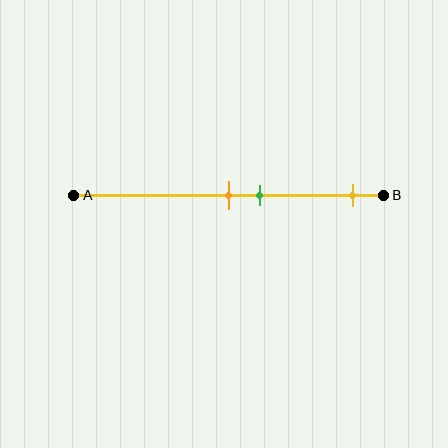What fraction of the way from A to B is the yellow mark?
The yellow mark is approximately 90% (0.9) of the way from A to B.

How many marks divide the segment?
There are 3 marks dividing the segment.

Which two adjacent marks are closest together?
The orange and green marks are the closest adjacent pair.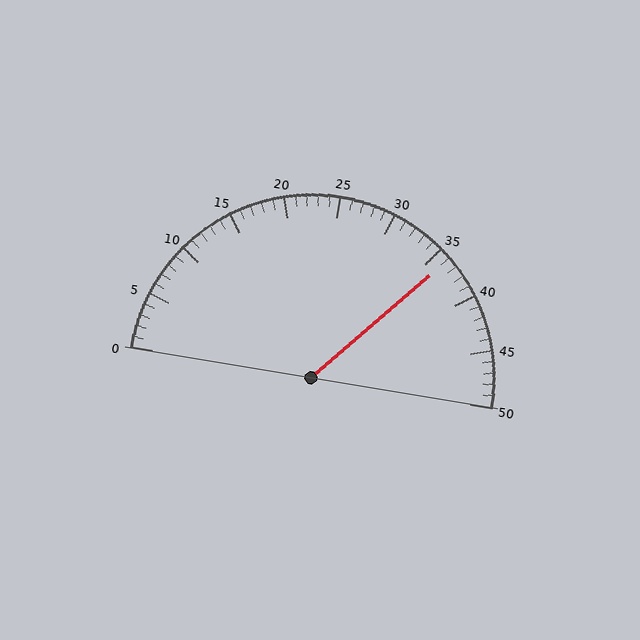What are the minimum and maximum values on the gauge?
The gauge ranges from 0 to 50.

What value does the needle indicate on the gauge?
The needle indicates approximately 36.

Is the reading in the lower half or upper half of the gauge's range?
The reading is in the upper half of the range (0 to 50).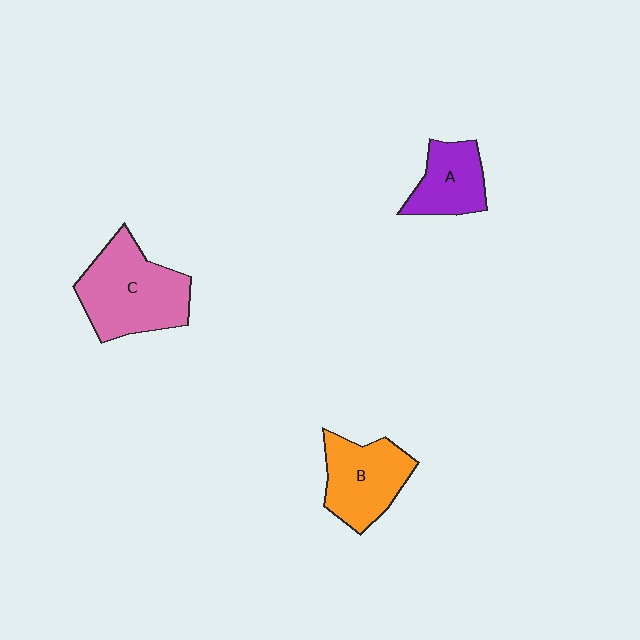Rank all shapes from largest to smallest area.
From largest to smallest: C (pink), B (orange), A (purple).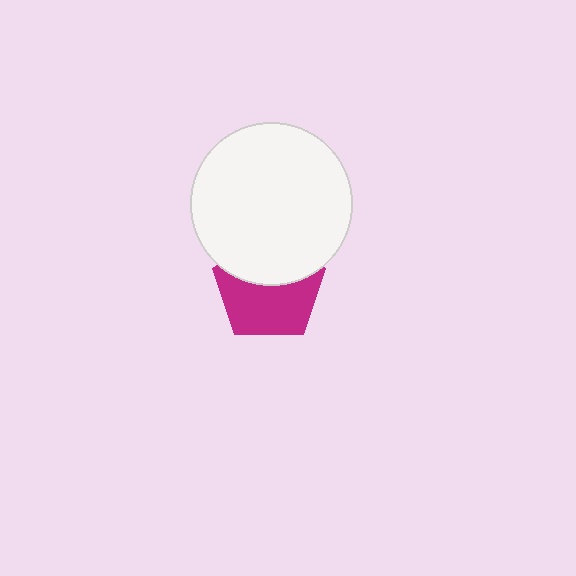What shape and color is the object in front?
The object in front is a white circle.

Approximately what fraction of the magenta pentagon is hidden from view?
Roughly 42% of the magenta pentagon is hidden behind the white circle.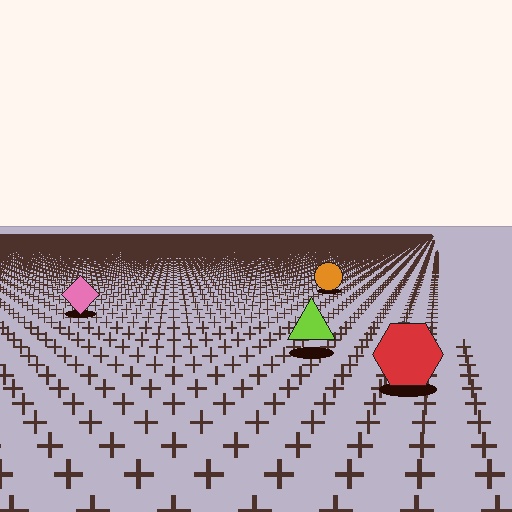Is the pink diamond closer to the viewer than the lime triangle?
No. The lime triangle is closer — you can tell from the texture gradient: the ground texture is coarser near it.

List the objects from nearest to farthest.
From nearest to farthest: the red hexagon, the lime triangle, the pink diamond, the orange circle.